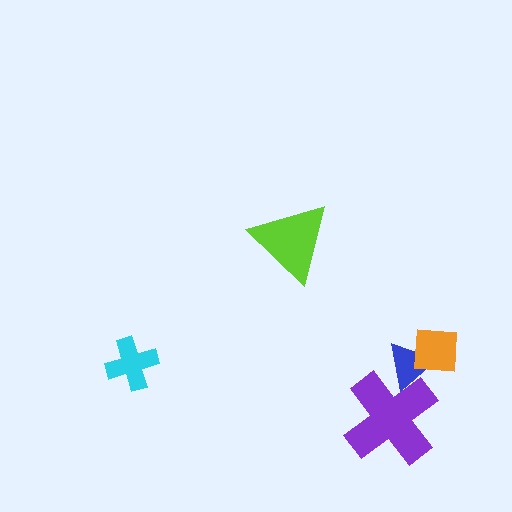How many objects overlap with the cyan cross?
0 objects overlap with the cyan cross.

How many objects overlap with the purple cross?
1 object overlaps with the purple cross.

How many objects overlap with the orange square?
1 object overlaps with the orange square.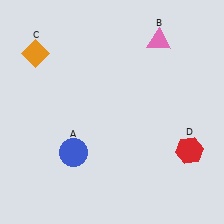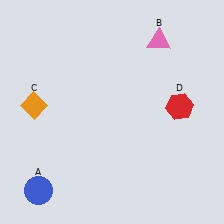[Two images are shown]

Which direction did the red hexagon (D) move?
The red hexagon (D) moved up.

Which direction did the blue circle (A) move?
The blue circle (A) moved down.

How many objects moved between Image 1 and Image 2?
3 objects moved between the two images.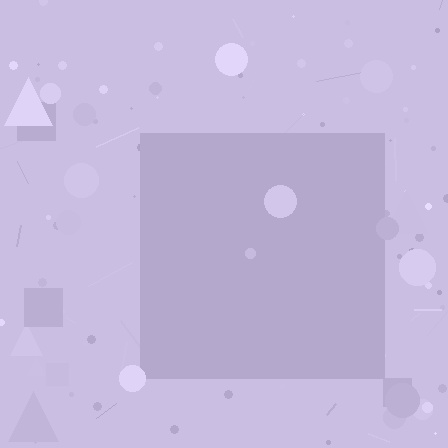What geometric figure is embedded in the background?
A square is embedded in the background.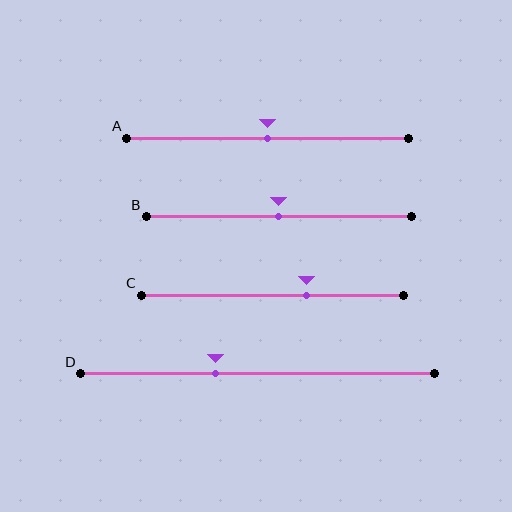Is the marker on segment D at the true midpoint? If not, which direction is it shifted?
No, the marker on segment D is shifted to the left by about 12% of the segment length.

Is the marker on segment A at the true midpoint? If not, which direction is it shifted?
Yes, the marker on segment A is at the true midpoint.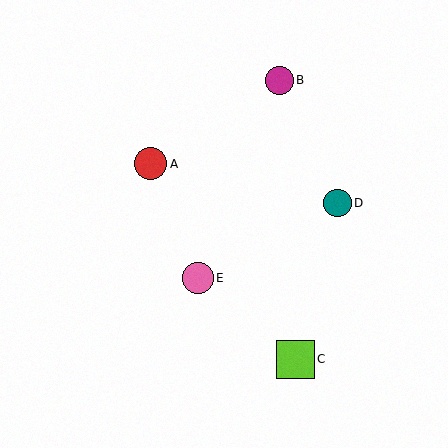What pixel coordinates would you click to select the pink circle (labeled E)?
Click at (198, 278) to select the pink circle E.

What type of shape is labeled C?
Shape C is a lime square.